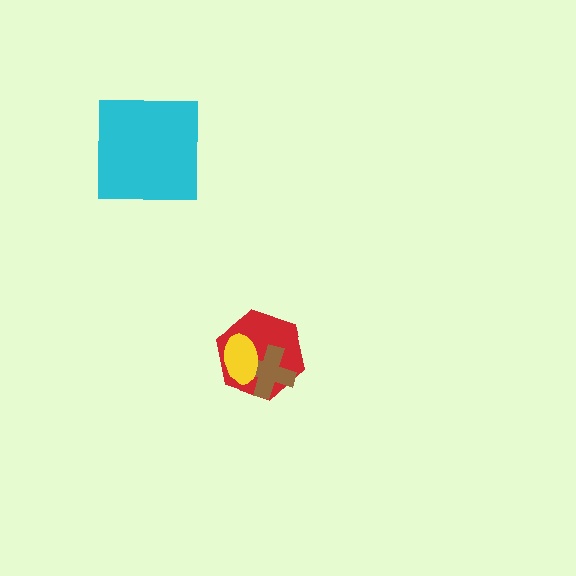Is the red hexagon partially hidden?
Yes, it is partially covered by another shape.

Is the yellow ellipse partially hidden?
No, no other shape covers it.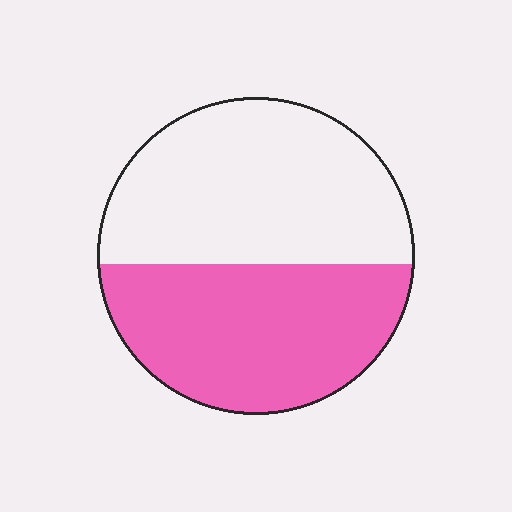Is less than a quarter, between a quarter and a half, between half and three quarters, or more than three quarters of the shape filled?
Between a quarter and a half.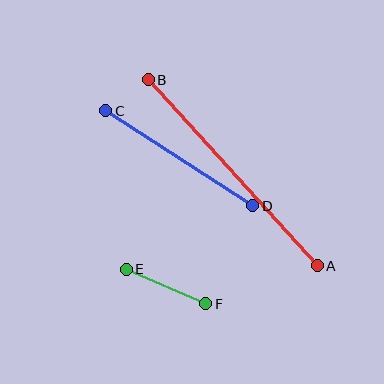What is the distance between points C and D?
The distance is approximately 175 pixels.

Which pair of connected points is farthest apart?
Points A and B are farthest apart.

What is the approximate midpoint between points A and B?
The midpoint is at approximately (233, 173) pixels.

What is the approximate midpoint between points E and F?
The midpoint is at approximately (166, 286) pixels.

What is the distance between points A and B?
The distance is approximately 251 pixels.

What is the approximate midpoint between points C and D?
The midpoint is at approximately (179, 158) pixels.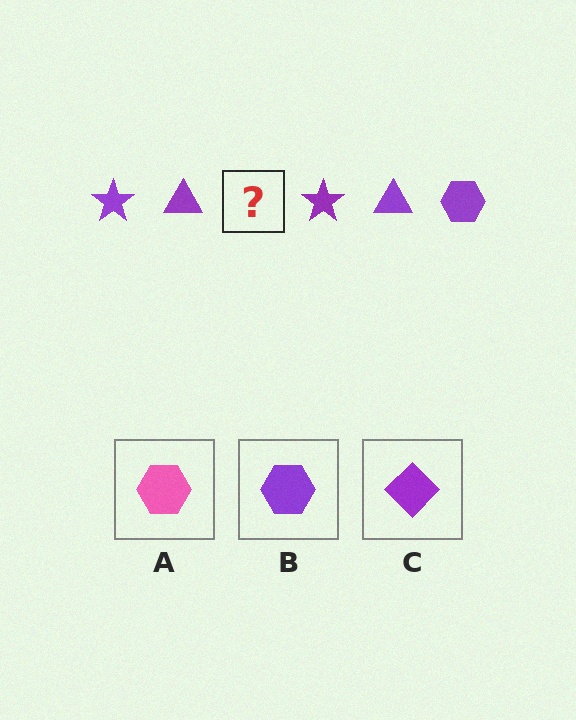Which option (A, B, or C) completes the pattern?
B.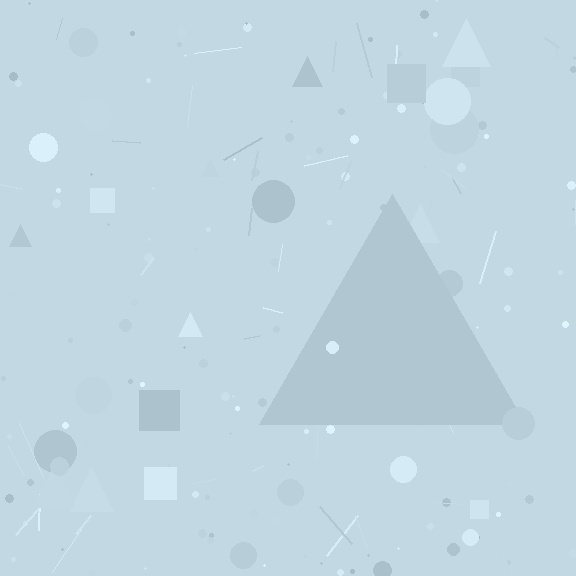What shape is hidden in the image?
A triangle is hidden in the image.